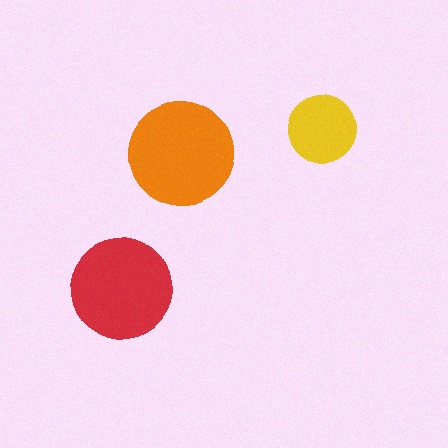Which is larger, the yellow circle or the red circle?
The red one.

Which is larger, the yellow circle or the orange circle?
The orange one.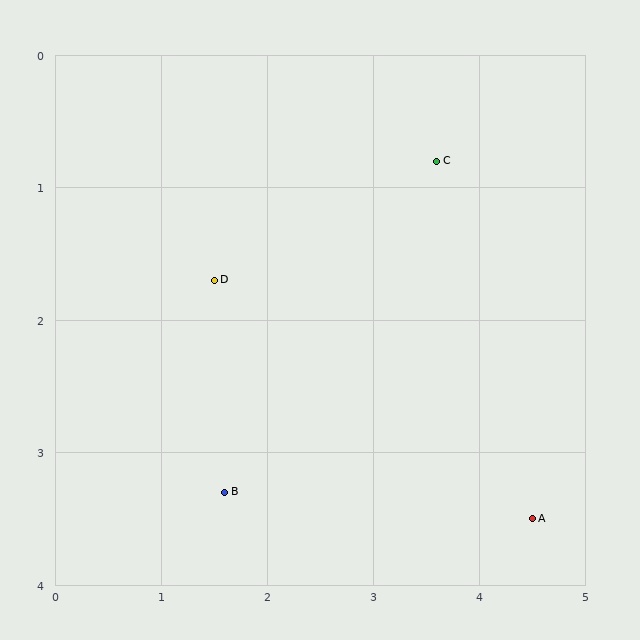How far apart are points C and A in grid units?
Points C and A are about 2.8 grid units apart.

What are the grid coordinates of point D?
Point D is at approximately (1.5, 1.7).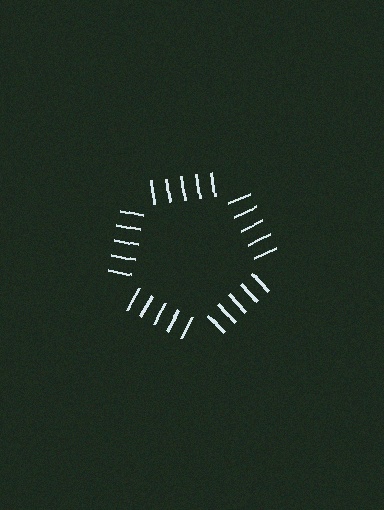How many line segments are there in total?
25 — 5 along each of the 5 edges.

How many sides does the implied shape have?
5 sides — the line-ends trace a pentagon.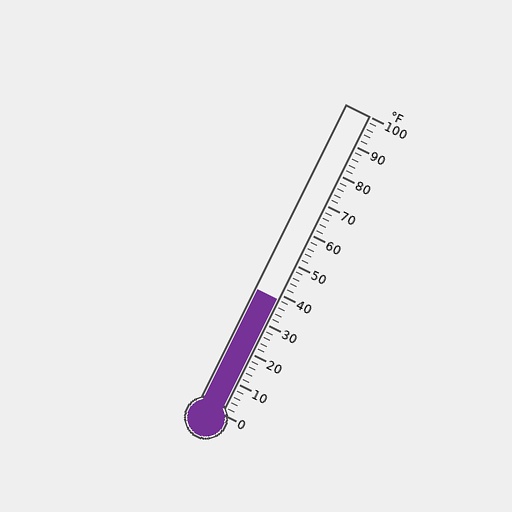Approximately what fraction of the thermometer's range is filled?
The thermometer is filled to approximately 40% of its range.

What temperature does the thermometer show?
The thermometer shows approximately 38°F.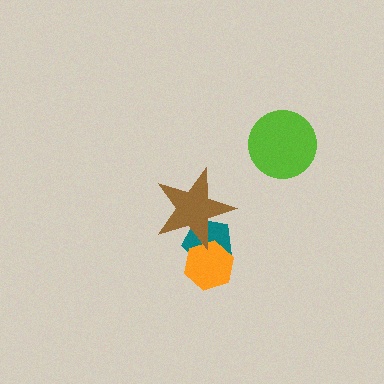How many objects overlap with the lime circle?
0 objects overlap with the lime circle.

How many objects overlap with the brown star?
2 objects overlap with the brown star.